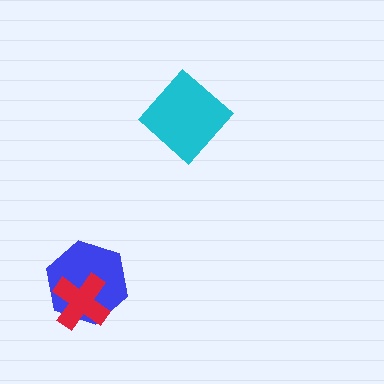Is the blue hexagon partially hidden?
Yes, it is partially covered by another shape.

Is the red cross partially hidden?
No, no other shape covers it.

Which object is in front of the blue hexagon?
The red cross is in front of the blue hexagon.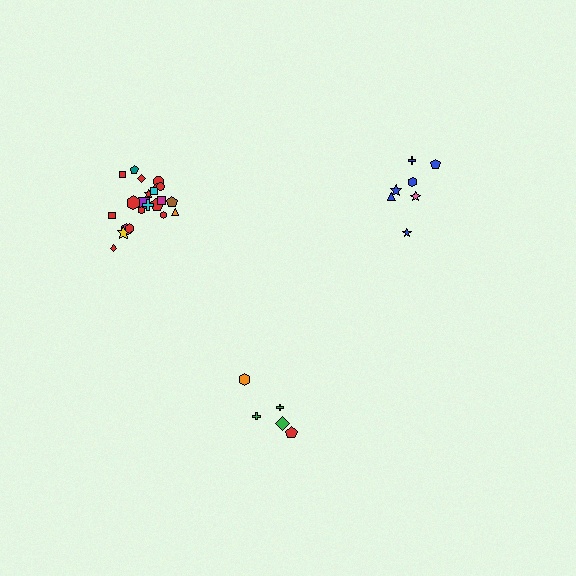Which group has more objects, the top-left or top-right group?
The top-left group.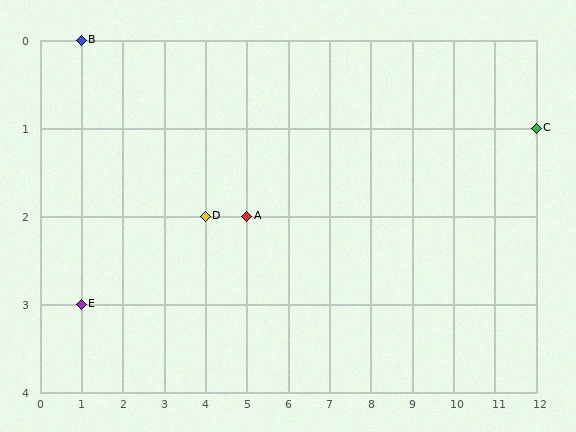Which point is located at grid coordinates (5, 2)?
Point A is at (5, 2).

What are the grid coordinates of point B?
Point B is at grid coordinates (1, 0).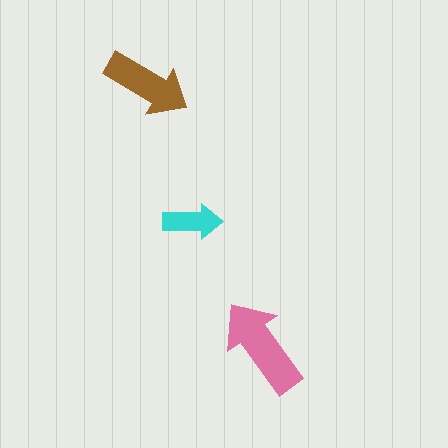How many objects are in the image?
There are 3 objects in the image.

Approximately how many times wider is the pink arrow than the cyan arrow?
About 1.5 times wider.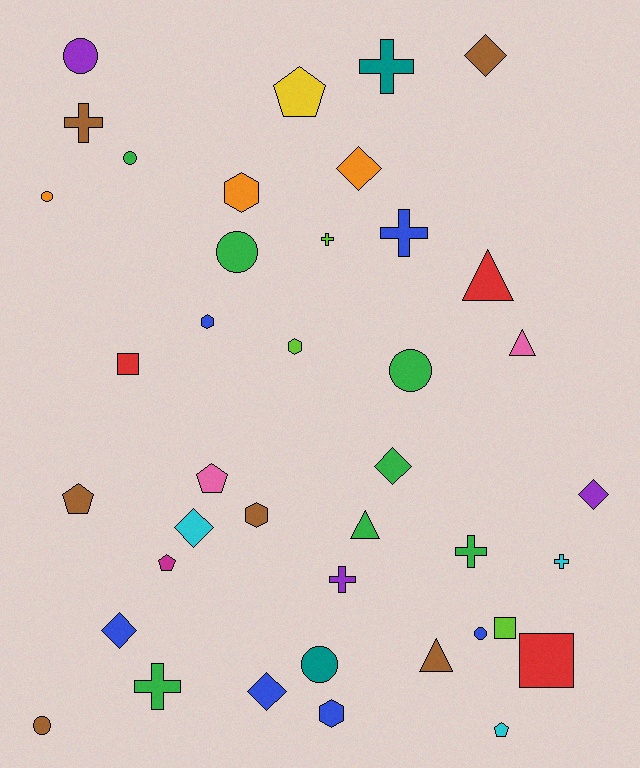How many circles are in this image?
There are 8 circles.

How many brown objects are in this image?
There are 6 brown objects.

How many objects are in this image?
There are 40 objects.